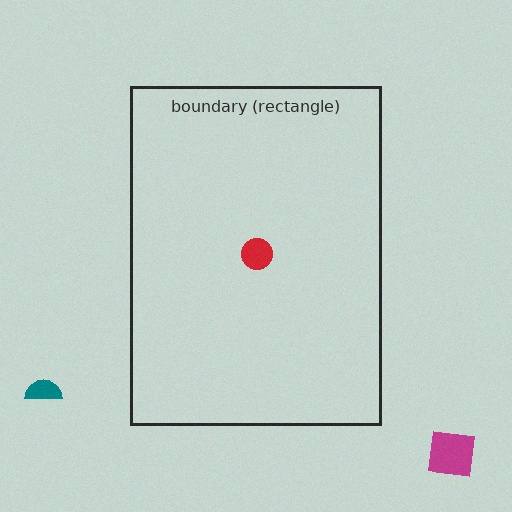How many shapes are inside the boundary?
1 inside, 2 outside.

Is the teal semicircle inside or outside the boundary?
Outside.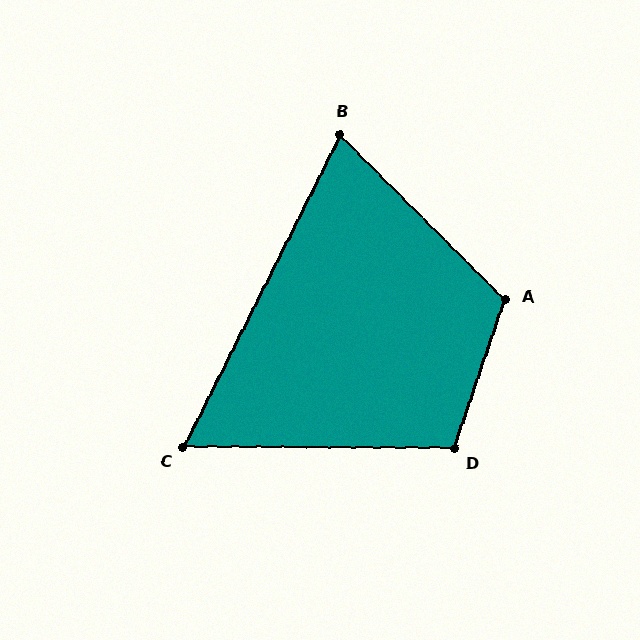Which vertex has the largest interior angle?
A, at approximately 116 degrees.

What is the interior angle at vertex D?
Approximately 108 degrees (obtuse).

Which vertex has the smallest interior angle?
C, at approximately 64 degrees.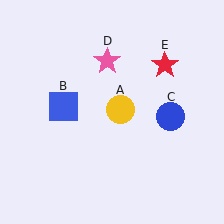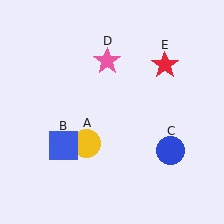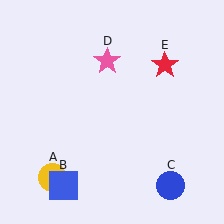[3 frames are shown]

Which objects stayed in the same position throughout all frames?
Pink star (object D) and red star (object E) remained stationary.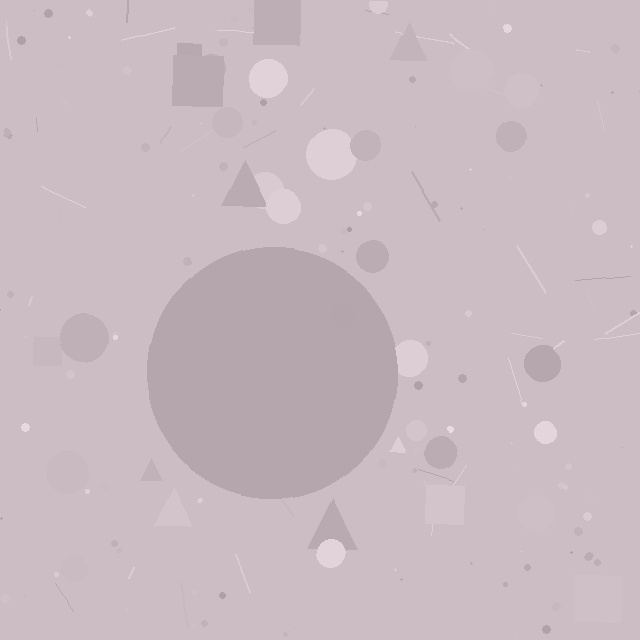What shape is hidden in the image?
A circle is hidden in the image.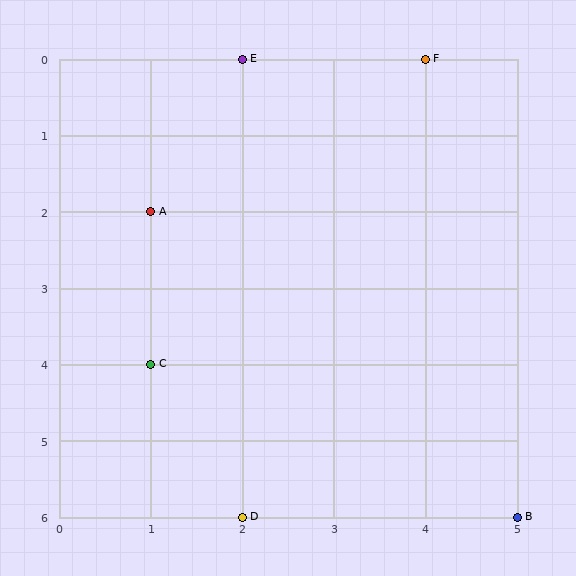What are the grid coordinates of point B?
Point B is at grid coordinates (5, 6).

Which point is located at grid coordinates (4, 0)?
Point F is at (4, 0).